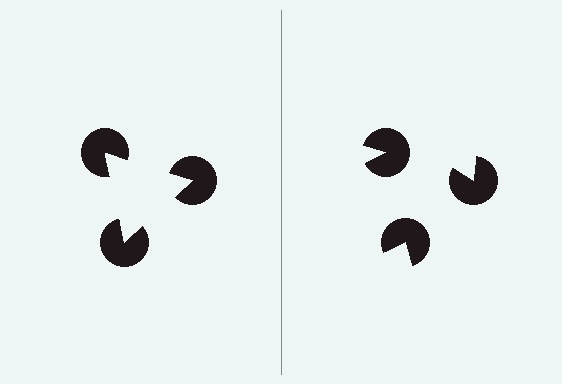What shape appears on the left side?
An illusory triangle.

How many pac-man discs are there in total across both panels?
6 — 3 on each side.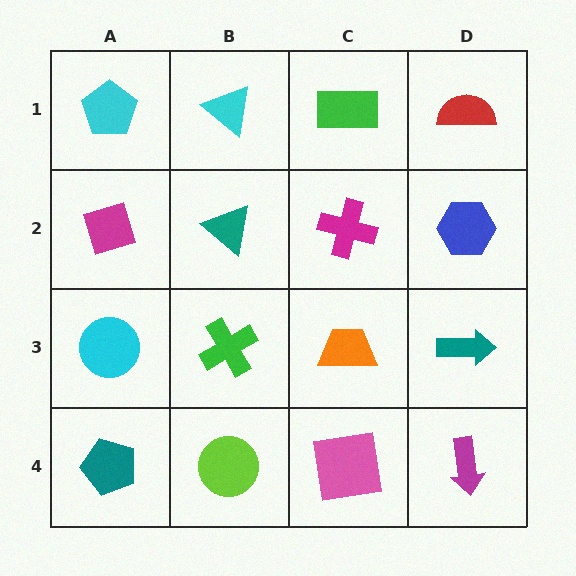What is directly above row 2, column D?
A red semicircle.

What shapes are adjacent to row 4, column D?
A teal arrow (row 3, column D), a pink square (row 4, column C).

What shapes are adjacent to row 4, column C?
An orange trapezoid (row 3, column C), a lime circle (row 4, column B), a magenta arrow (row 4, column D).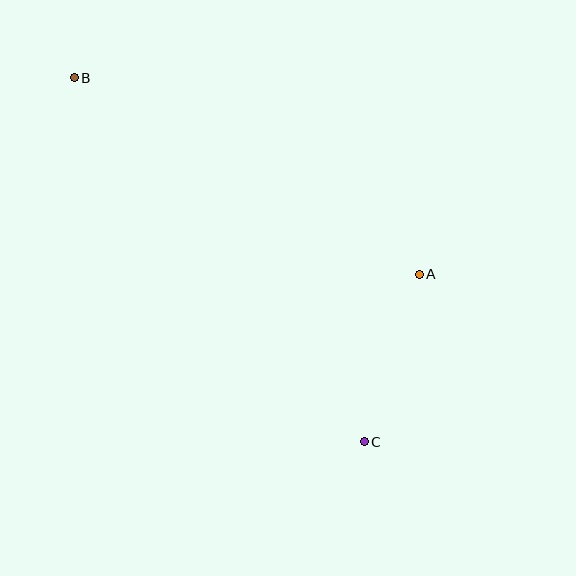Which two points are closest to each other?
Points A and C are closest to each other.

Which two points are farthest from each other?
Points B and C are farthest from each other.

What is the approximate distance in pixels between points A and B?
The distance between A and B is approximately 397 pixels.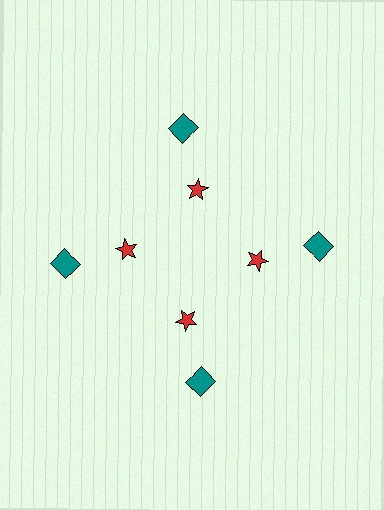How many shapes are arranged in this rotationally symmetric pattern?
There are 8 shapes, arranged in 4 groups of 2.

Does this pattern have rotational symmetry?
Yes, this pattern has 4-fold rotational symmetry. It looks the same after rotating 90 degrees around the center.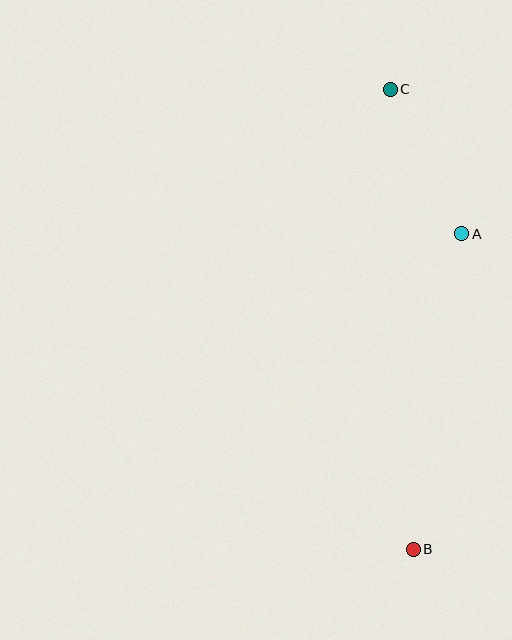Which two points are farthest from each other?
Points B and C are farthest from each other.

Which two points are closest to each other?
Points A and C are closest to each other.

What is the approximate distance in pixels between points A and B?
The distance between A and B is approximately 319 pixels.